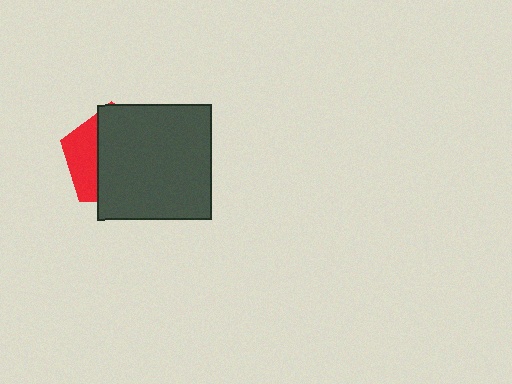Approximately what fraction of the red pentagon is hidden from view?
Roughly 69% of the red pentagon is hidden behind the dark gray square.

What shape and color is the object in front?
The object in front is a dark gray square.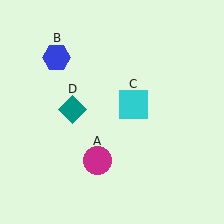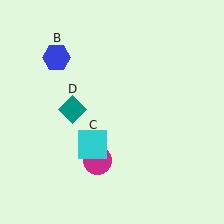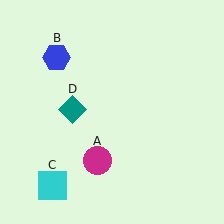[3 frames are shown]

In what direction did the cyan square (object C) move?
The cyan square (object C) moved down and to the left.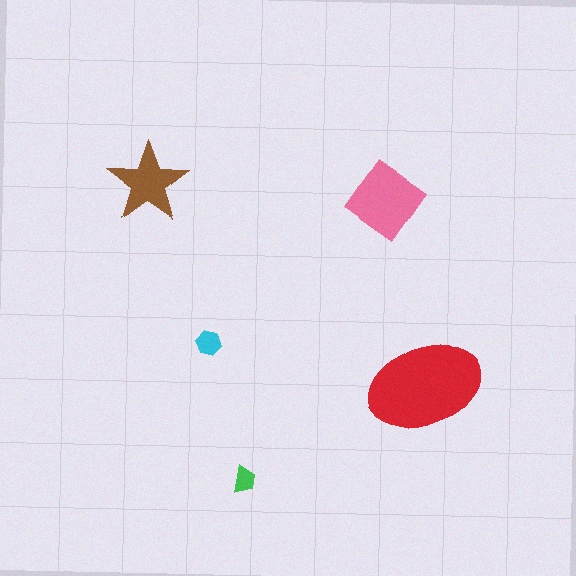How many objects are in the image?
There are 5 objects in the image.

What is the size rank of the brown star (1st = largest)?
3rd.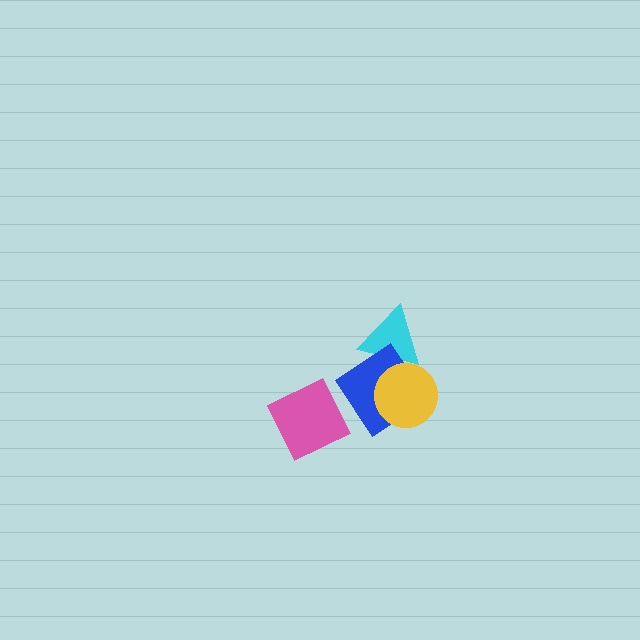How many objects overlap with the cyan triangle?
2 objects overlap with the cyan triangle.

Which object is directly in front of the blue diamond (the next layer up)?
The yellow circle is directly in front of the blue diamond.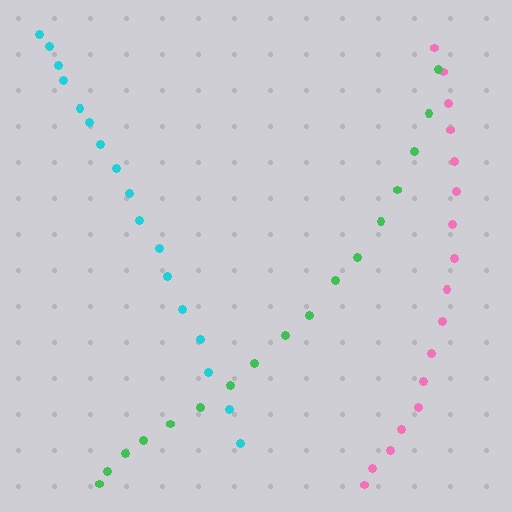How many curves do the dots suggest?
There are 3 distinct paths.